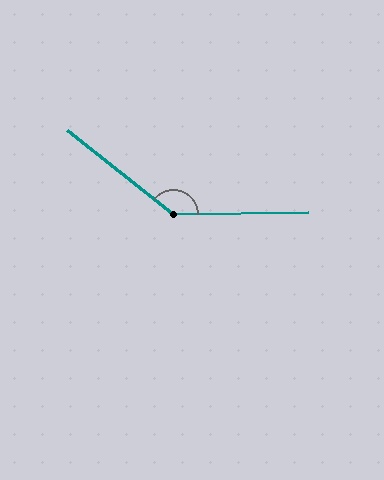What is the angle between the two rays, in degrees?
Approximately 141 degrees.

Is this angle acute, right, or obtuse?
It is obtuse.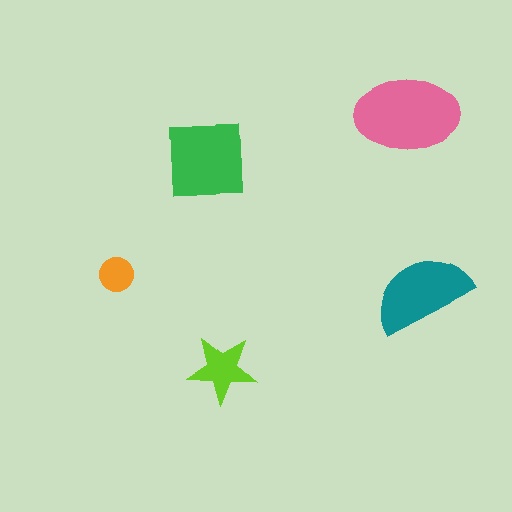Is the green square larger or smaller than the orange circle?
Larger.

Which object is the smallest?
The orange circle.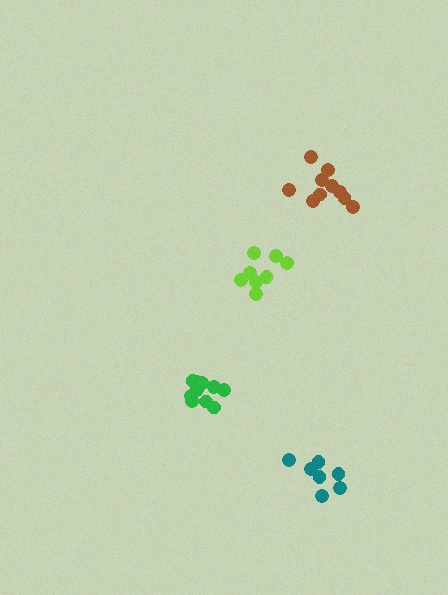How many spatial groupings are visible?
There are 4 spatial groupings.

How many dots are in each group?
Group 1: 10 dots, Group 2: 7 dots, Group 3: 8 dots, Group 4: 12 dots (37 total).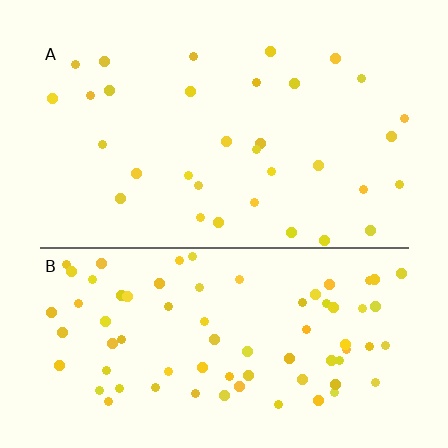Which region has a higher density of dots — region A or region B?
B (the bottom).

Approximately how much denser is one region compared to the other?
Approximately 2.4× — region B over region A.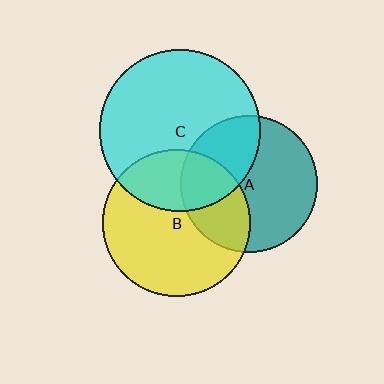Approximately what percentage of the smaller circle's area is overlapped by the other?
Approximately 35%.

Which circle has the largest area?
Circle C (cyan).